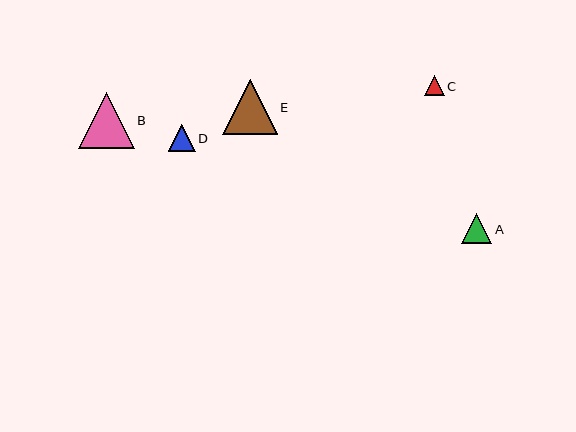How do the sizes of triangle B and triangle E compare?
Triangle B and triangle E are approximately the same size.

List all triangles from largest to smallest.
From largest to smallest: B, E, A, D, C.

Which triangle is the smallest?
Triangle C is the smallest with a size of approximately 20 pixels.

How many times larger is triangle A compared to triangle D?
Triangle A is approximately 1.1 times the size of triangle D.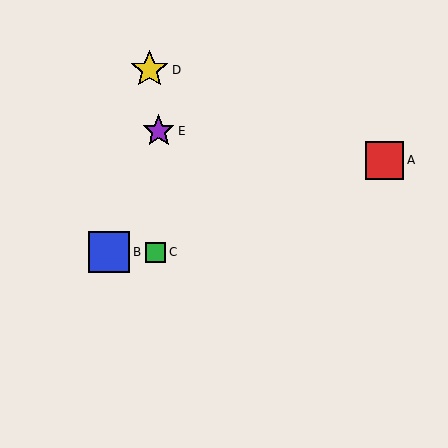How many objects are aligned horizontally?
2 objects (B, C) are aligned horizontally.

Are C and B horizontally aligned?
Yes, both are at y≈252.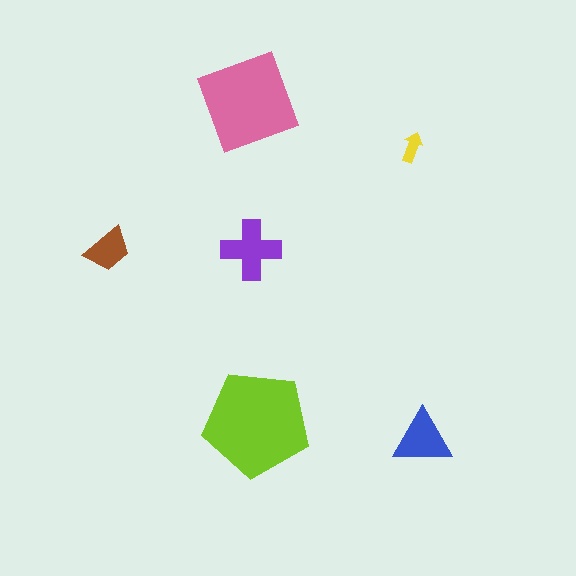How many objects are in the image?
There are 6 objects in the image.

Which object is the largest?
The lime pentagon.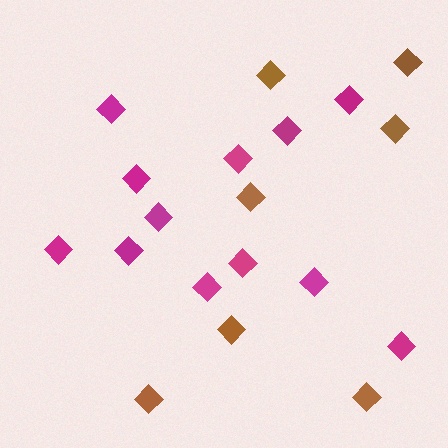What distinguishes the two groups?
There are 2 groups: one group of magenta diamonds (12) and one group of brown diamonds (7).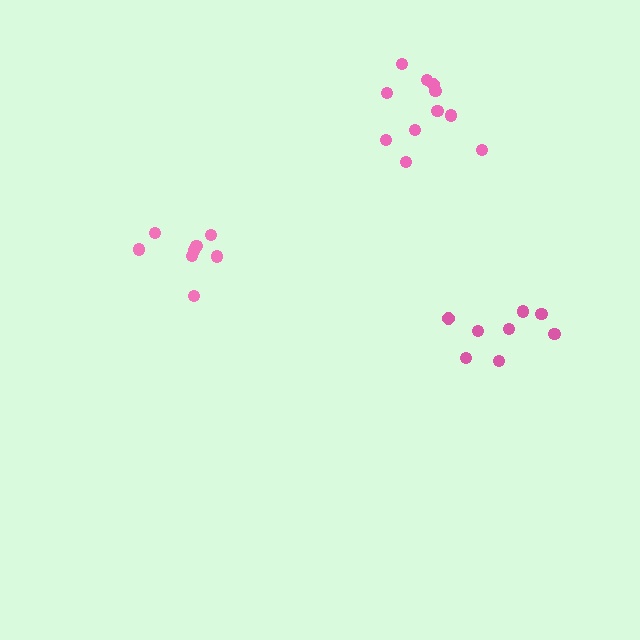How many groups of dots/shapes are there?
There are 3 groups.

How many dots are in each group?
Group 1: 8 dots, Group 2: 8 dots, Group 3: 11 dots (27 total).